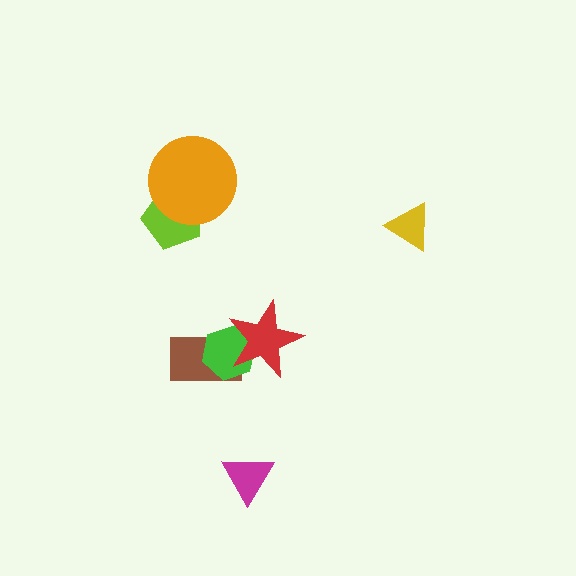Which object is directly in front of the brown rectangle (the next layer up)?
The green hexagon is directly in front of the brown rectangle.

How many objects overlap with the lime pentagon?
1 object overlaps with the lime pentagon.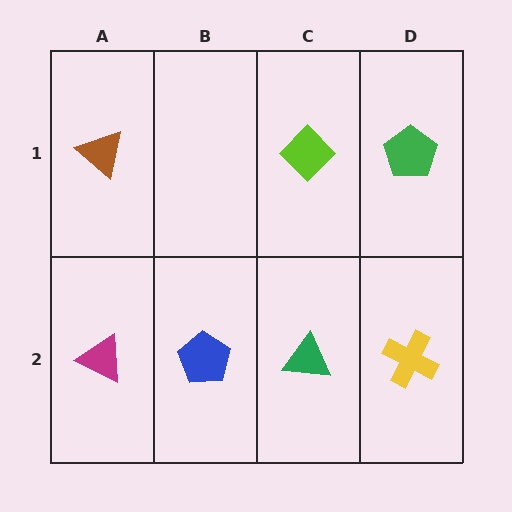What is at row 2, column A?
A magenta triangle.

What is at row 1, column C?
A lime diamond.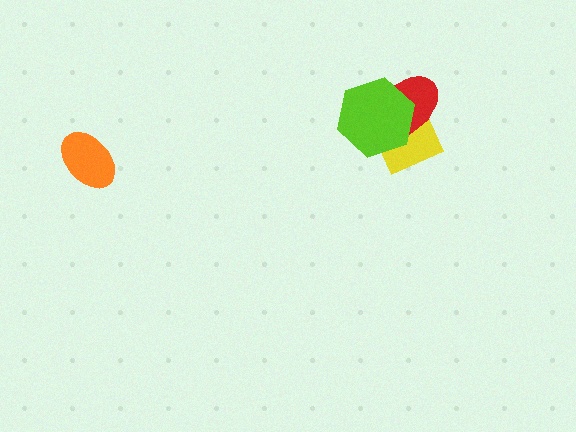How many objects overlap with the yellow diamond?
2 objects overlap with the yellow diamond.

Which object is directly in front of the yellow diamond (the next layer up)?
The red ellipse is directly in front of the yellow diamond.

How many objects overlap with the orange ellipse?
0 objects overlap with the orange ellipse.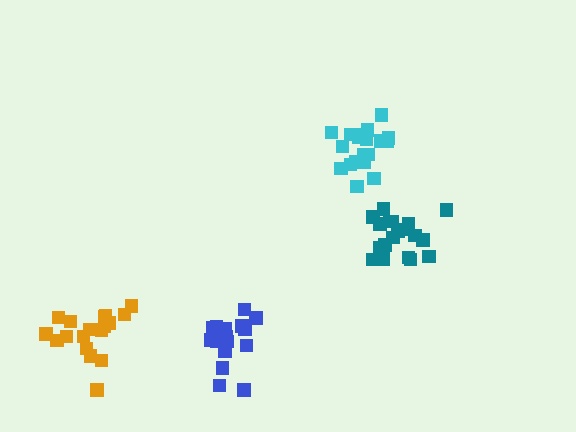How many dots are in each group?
Group 1: 19 dots, Group 2: 19 dots, Group 3: 18 dots, Group 4: 20 dots (76 total).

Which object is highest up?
The cyan cluster is topmost.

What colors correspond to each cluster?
The clusters are colored: cyan, teal, orange, blue.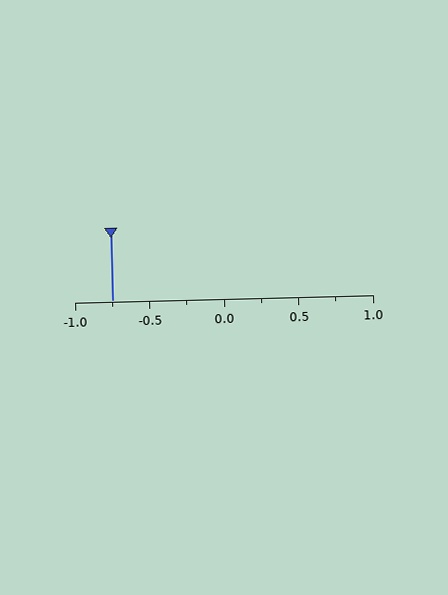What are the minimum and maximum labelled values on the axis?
The axis runs from -1.0 to 1.0.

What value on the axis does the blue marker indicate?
The marker indicates approximately -0.75.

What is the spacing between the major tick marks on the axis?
The major ticks are spaced 0.5 apart.